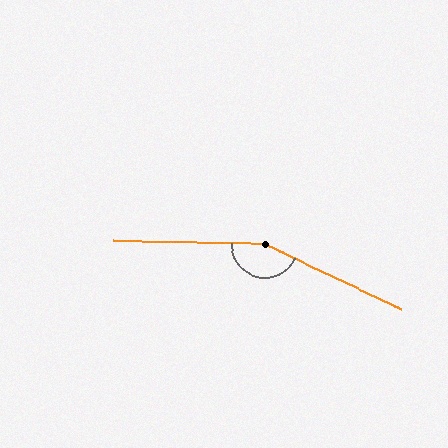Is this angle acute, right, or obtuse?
It is obtuse.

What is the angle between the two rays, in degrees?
Approximately 156 degrees.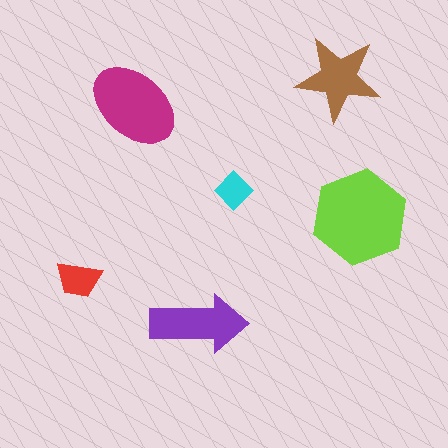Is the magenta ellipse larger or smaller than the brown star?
Larger.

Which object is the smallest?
The cyan diamond.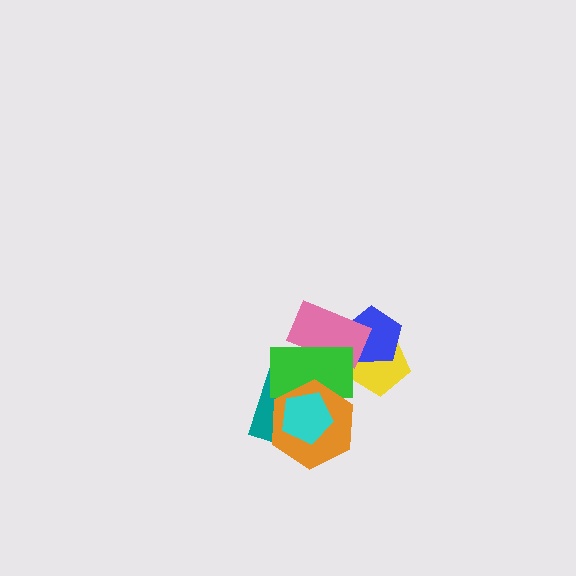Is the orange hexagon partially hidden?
Yes, it is partially covered by another shape.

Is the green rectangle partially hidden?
Yes, it is partially covered by another shape.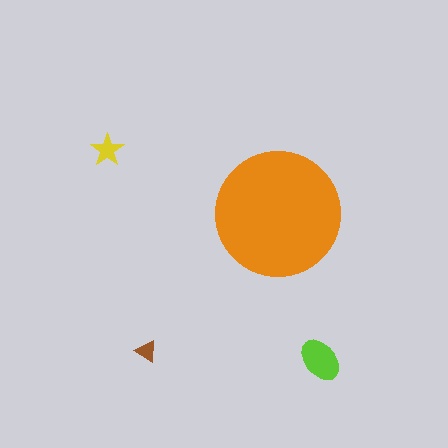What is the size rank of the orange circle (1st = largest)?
1st.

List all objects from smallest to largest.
The brown triangle, the yellow star, the lime ellipse, the orange circle.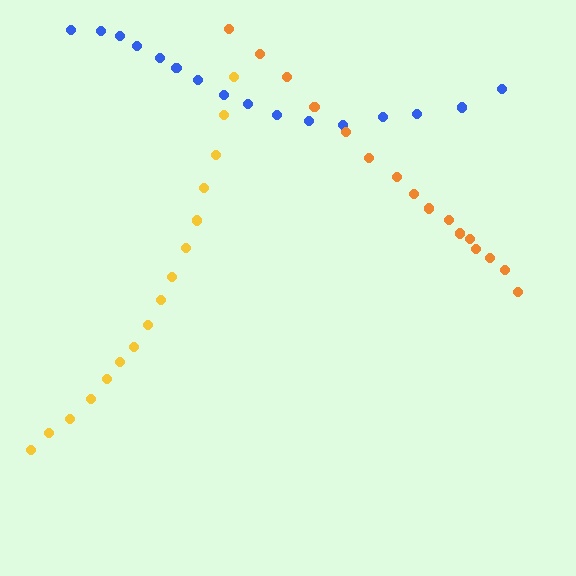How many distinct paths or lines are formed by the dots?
There are 3 distinct paths.